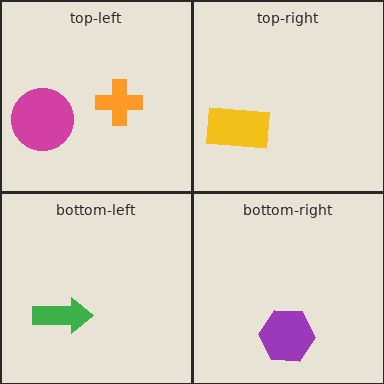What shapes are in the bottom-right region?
The purple hexagon.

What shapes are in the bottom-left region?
The green arrow.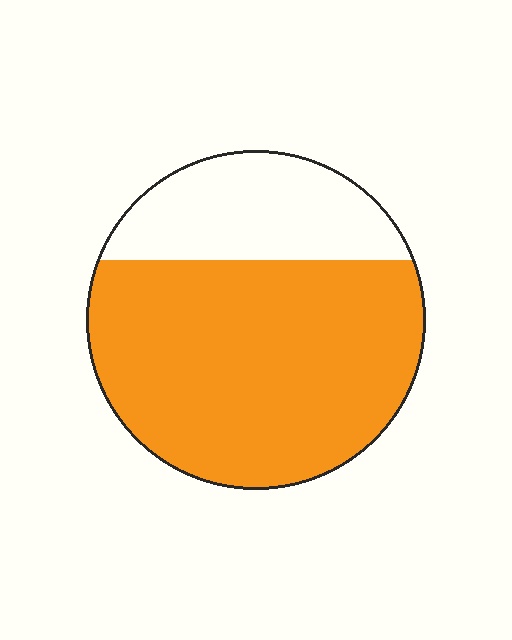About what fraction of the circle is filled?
About three quarters (3/4).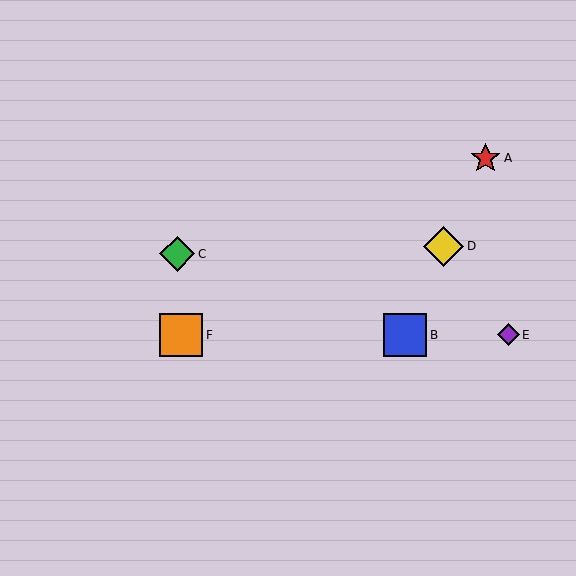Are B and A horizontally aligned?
No, B is at y≈335 and A is at y≈158.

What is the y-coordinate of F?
Object F is at y≈335.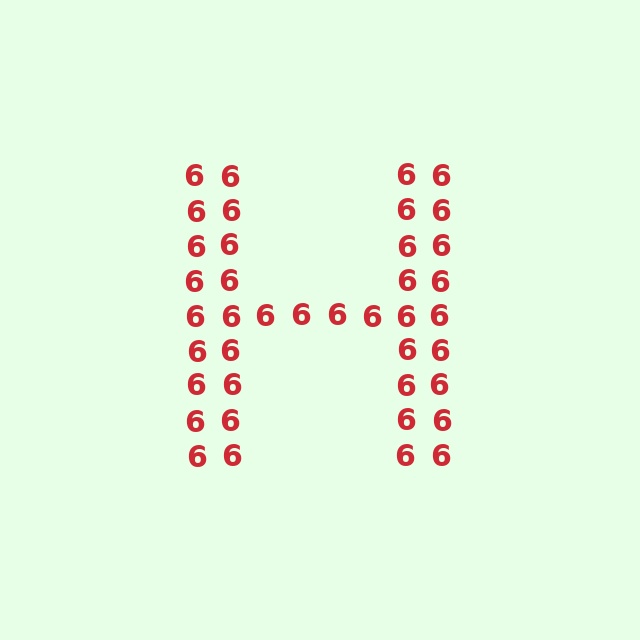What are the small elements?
The small elements are digit 6's.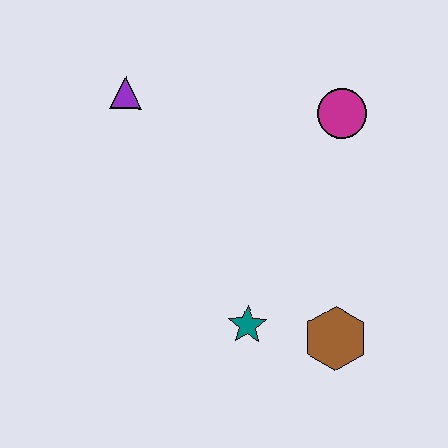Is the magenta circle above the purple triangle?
No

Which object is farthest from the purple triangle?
The brown hexagon is farthest from the purple triangle.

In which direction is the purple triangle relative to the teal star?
The purple triangle is above the teal star.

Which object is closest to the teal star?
The brown hexagon is closest to the teal star.